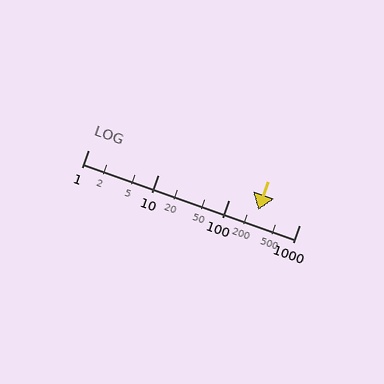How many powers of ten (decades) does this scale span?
The scale spans 3 decades, from 1 to 1000.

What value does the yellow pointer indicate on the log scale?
The pointer indicates approximately 260.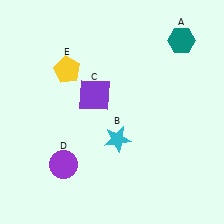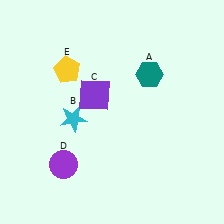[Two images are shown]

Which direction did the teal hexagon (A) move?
The teal hexagon (A) moved down.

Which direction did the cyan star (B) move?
The cyan star (B) moved left.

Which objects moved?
The objects that moved are: the teal hexagon (A), the cyan star (B).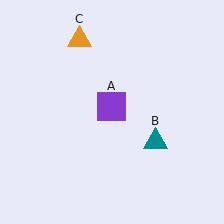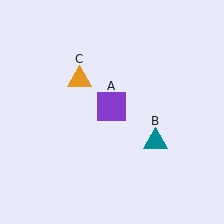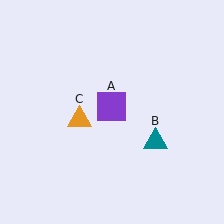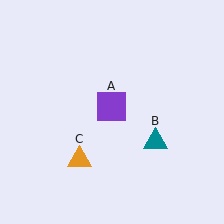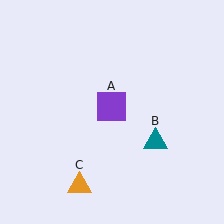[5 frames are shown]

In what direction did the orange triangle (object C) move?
The orange triangle (object C) moved down.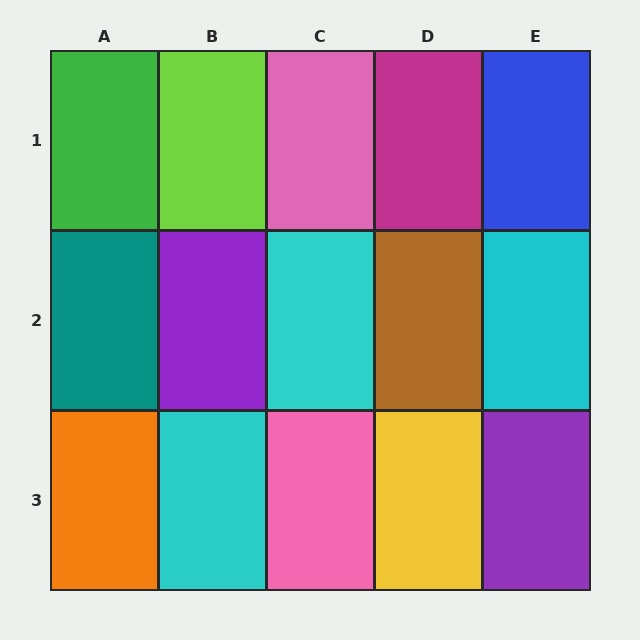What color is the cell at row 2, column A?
Teal.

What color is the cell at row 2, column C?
Cyan.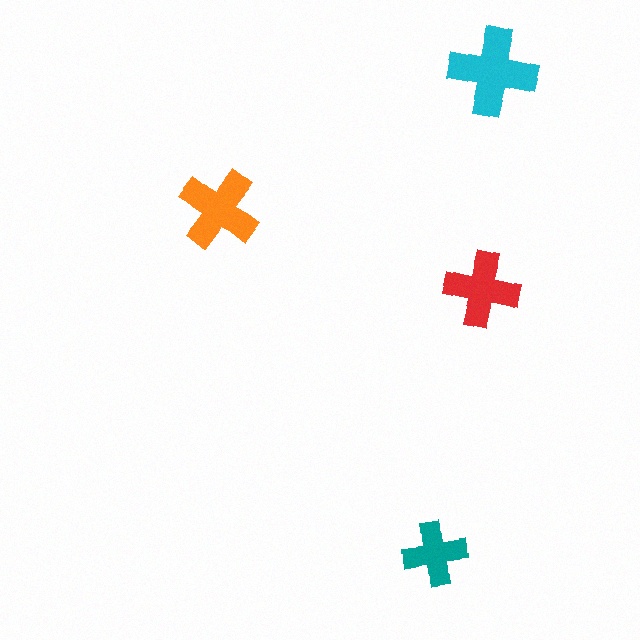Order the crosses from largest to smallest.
the cyan one, the orange one, the red one, the teal one.